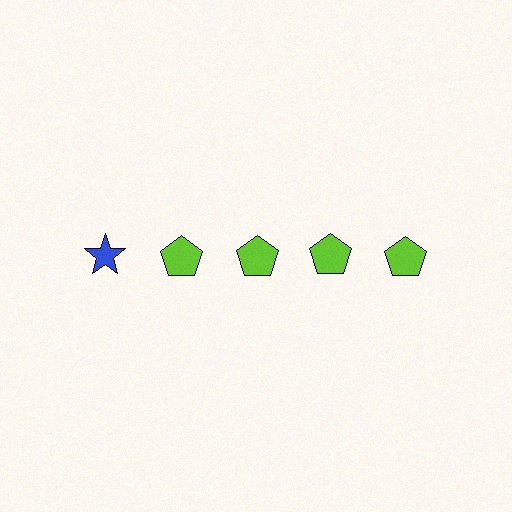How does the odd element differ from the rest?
It differs in both color (blue instead of lime) and shape (star instead of pentagon).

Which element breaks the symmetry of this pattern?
The blue star in the top row, leftmost column breaks the symmetry. All other shapes are lime pentagons.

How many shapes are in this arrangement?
There are 5 shapes arranged in a grid pattern.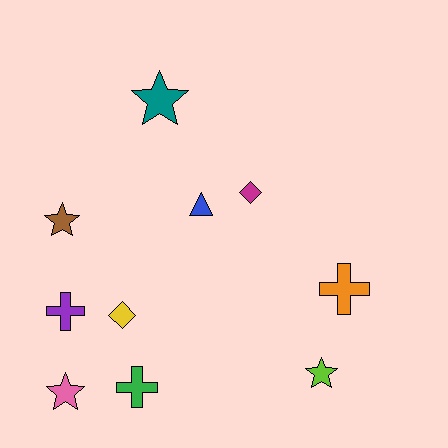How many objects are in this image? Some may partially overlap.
There are 10 objects.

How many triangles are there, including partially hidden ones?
There is 1 triangle.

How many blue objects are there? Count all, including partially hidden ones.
There is 1 blue object.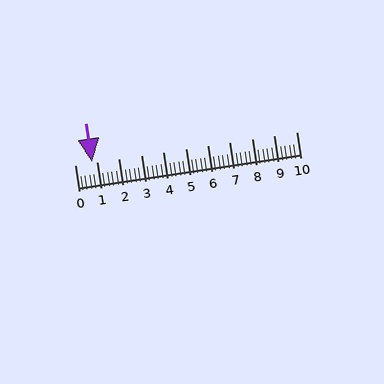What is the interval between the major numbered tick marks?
The major tick marks are spaced 1 units apart.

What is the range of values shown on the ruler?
The ruler shows values from 0 to 10.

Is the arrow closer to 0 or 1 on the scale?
The arrow is closer to 1.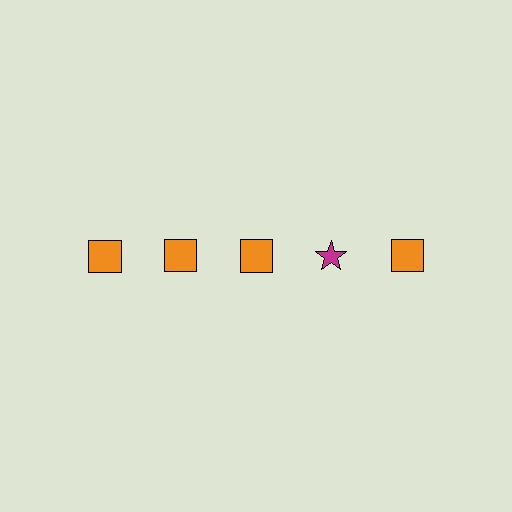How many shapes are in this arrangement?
There are 5 shapes arranged in a grid pattern.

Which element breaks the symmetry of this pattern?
The magenta star in the top row, second from right column breaks the symmetry. All other shapes are orange squares.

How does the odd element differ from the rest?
It differs in both color (magenta instead of orange) and shape (star instead of square).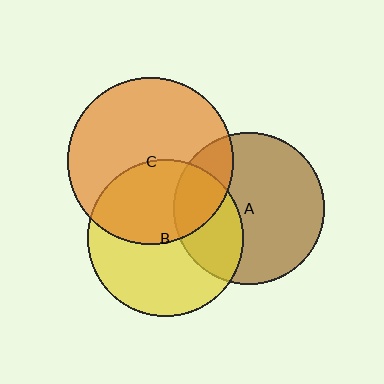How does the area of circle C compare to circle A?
Approximately 1.2 times.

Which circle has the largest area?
Circle C (orange).